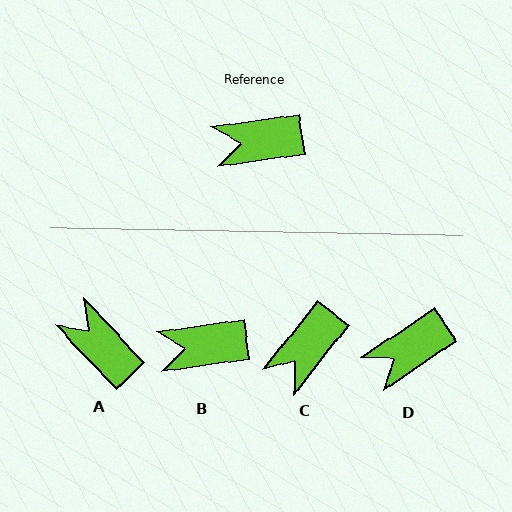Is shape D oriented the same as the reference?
No, it is off by about 26 degrees.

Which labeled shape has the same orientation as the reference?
B.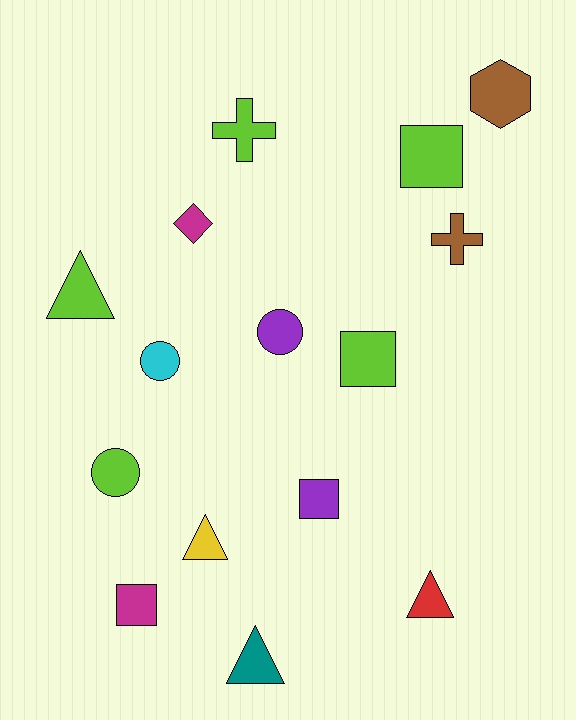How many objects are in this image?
There are 15 objects.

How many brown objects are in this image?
There are 2 brown objects.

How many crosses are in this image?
There are 2 crosses.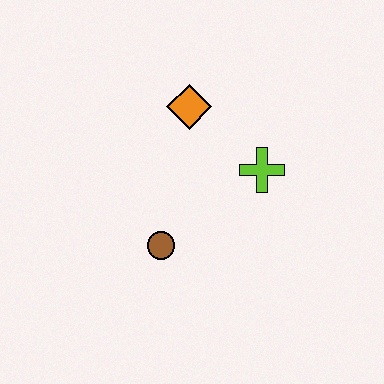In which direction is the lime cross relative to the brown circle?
The lime cross is to the right of the brown circle.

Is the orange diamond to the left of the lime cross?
Yes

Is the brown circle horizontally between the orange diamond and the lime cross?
No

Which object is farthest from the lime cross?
The brown circle is farthest from the lime cross.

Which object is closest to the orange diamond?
The lime cross is closest to the orange diamond.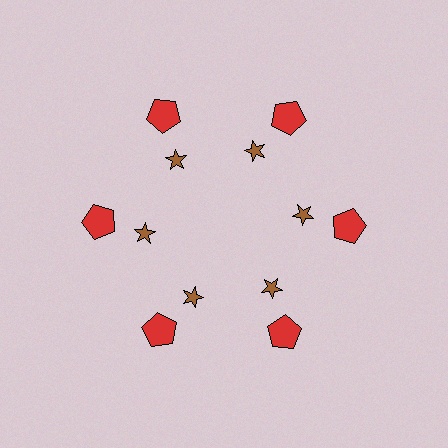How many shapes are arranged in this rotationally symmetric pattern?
There are 12 shapes, arranged in 6 groups of 2.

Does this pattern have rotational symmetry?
Yes, this pattern has 6-fold rotational symmetry. It looks the same after rotating 60 degrees around the center.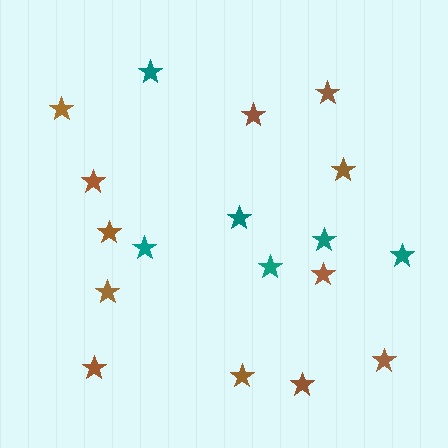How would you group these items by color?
There are 2 groups: one group of brown stars (12) and one group of teal stars (6).